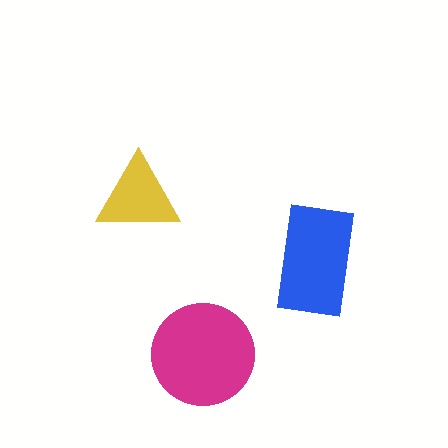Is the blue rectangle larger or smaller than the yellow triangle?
Larger.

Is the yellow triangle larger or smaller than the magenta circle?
Smaller.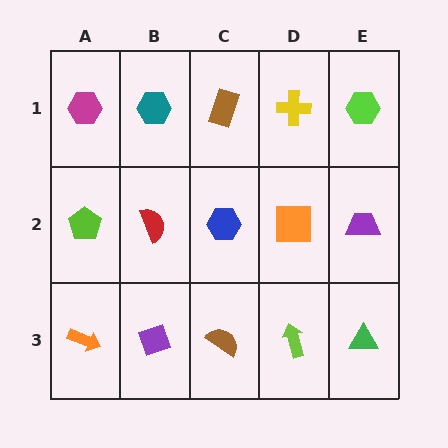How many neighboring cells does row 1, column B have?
3.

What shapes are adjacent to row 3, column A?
A lime pentagon (row 2, column A), a purple diamond (row 3, column B).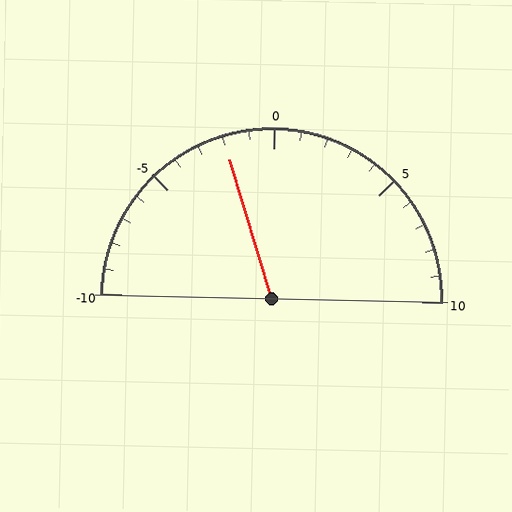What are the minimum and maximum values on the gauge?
The gauge ranges from -10 to 10.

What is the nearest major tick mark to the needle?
The nearest major tick mark is 0.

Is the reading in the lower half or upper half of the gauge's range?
The reading is in the lower half of the range (-10 to 10).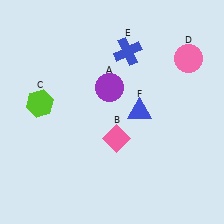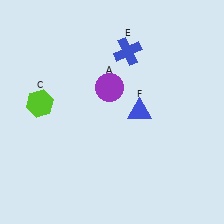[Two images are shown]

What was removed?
The pink diamond (B), the pink circle (D) were removed in Image 2.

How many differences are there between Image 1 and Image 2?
There are 2 differences between the two images.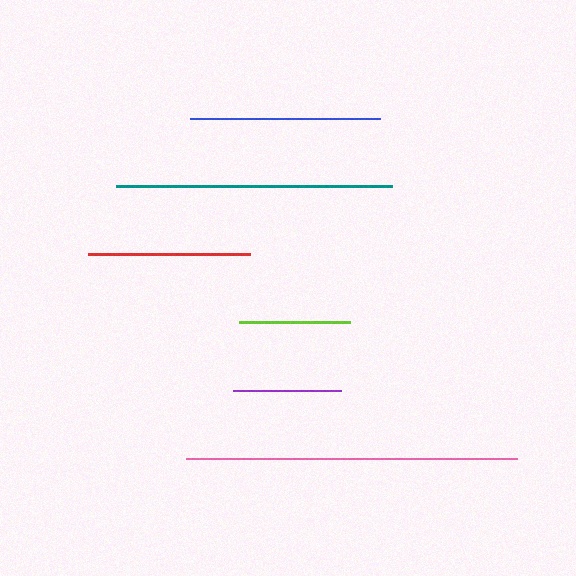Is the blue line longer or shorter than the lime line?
The blue line is longer than the lime line.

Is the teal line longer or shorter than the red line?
The teal line is longer than the red line.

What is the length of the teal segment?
The teal segment is approximately 275 pixels long.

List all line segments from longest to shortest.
From longest to shortest: pink, teal, blue, red, lime, purple.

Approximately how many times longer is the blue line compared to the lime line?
The blue line is approximately 1.7 times the length of the lime line.